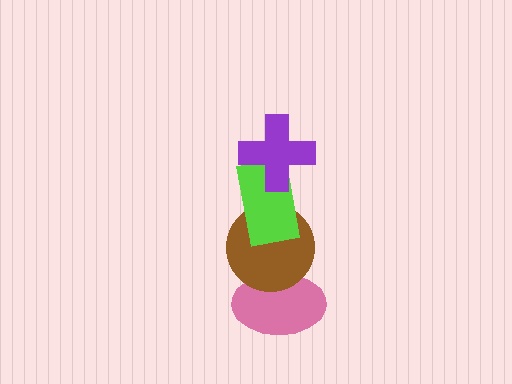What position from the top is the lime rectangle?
The lime rectangle is 2nd from the top.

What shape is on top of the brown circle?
The lime rectangle is on top of the brown circle.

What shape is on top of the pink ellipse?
The brown circle is on top of the pink ellipse.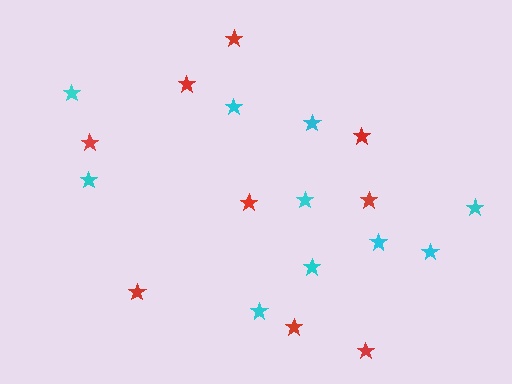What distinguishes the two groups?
There are 2 groups: one group of red stars (9) and one group of cyan stars (10).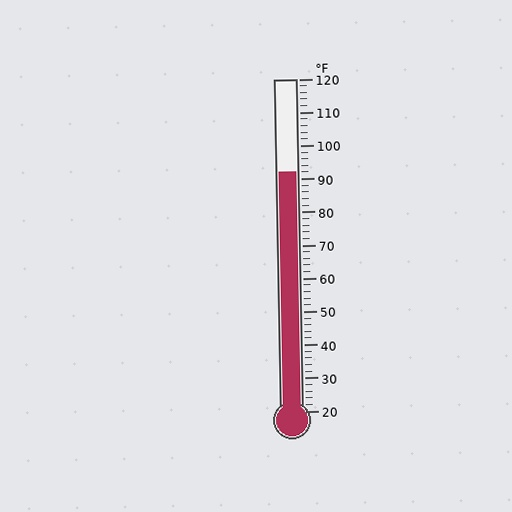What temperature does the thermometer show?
The thermometer shows approximately 92°F.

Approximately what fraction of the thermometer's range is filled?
The thermometer is filled to approximately 70% of its range.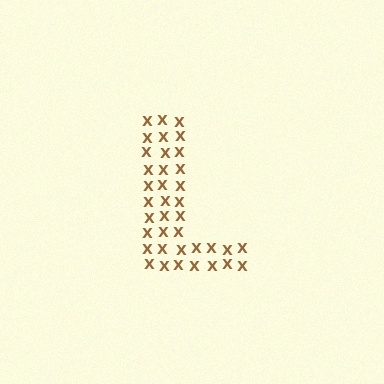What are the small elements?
The small elements are letter X's.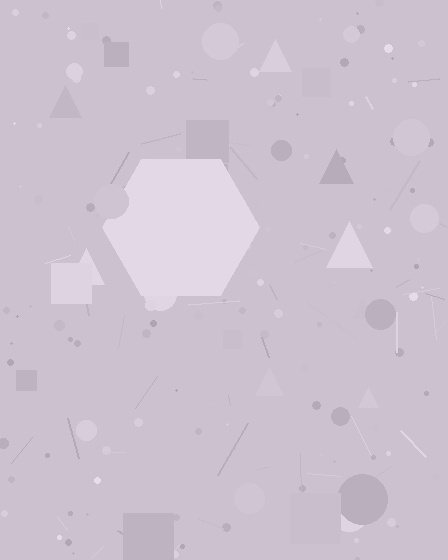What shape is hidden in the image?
A hexagon is hidden in the image.